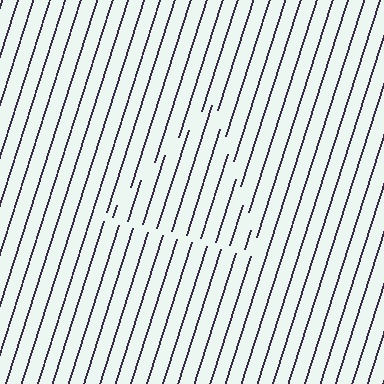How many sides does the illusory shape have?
3 sides — the line-ends trace a triangle.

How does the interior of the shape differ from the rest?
The interior of the shape contains the same grating, shifted by half a period — the contour is defined by the phase discontinuity where line-ends from the inner and outer gratings abut.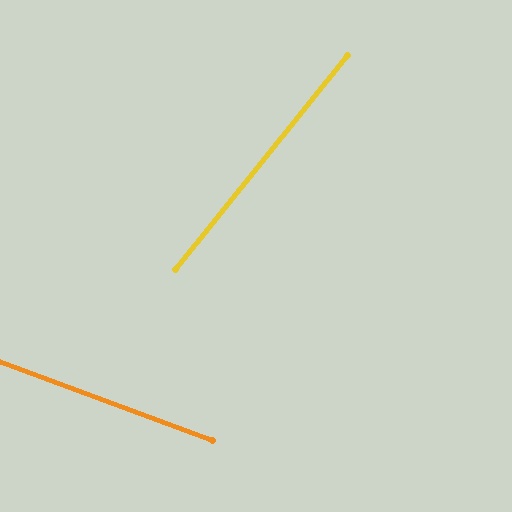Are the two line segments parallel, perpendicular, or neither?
Neither parallel nor perpendicular — they differ by about 71°.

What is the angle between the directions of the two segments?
Approximately 71 degrees.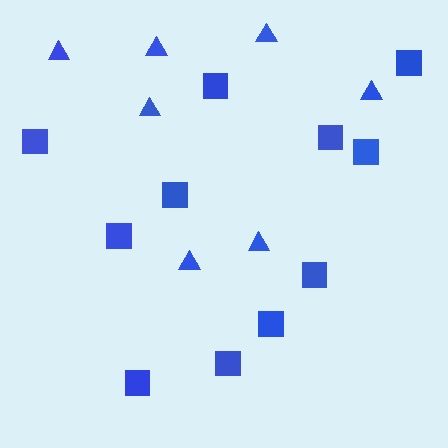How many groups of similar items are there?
There are 2 groups: one group of squares (11) and one group of triangles (7).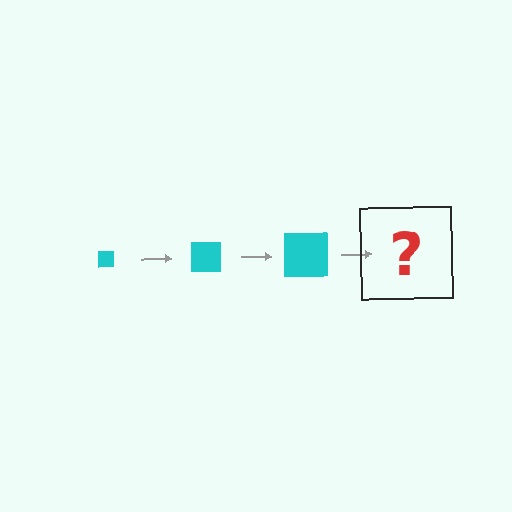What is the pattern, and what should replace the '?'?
The pattern is that the square gets progressively larger each step. The '?' should be a cyan square, larger than the previous one.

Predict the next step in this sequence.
The next step is a cyan square, larger than the previous one.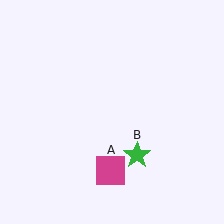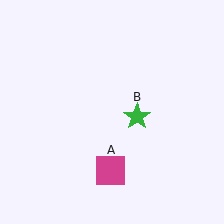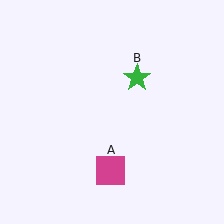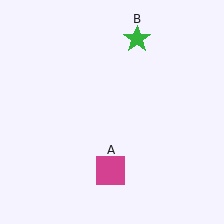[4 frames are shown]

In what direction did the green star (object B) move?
The green star (object B) moved up.